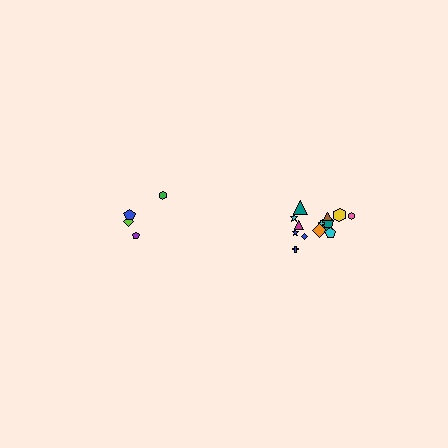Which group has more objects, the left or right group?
The right group.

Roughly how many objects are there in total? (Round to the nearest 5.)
Roughly 20 objects in total.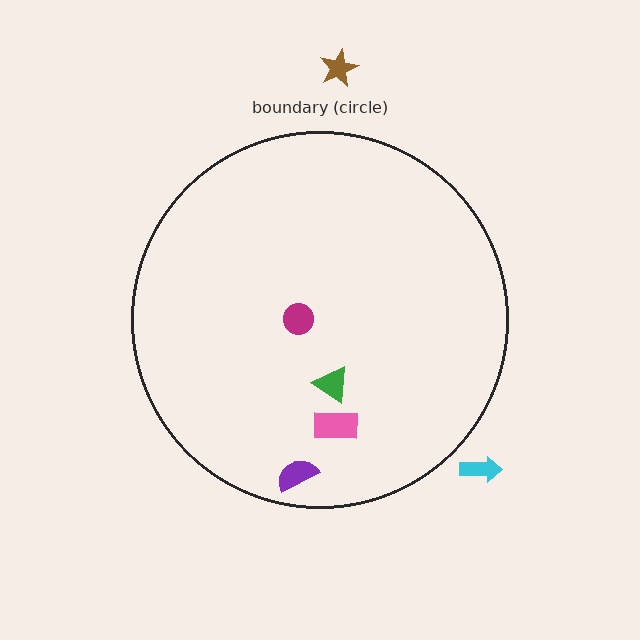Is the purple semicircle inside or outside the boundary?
Inside.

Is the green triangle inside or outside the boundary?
Inside.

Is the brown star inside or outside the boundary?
Outside.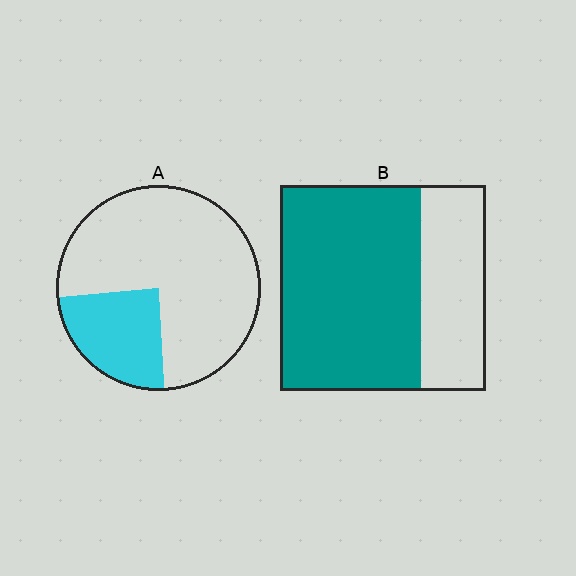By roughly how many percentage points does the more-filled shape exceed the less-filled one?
By roughly 45 percentage points (B over A).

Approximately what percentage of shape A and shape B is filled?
A is approximately 25% and B is approximately 70%.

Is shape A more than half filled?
No.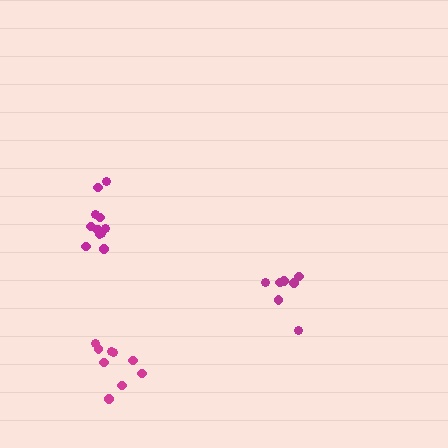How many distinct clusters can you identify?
There are 3 distinct clusters.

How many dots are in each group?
Group 1: 7 dots, Group 2: 12 dots, Group 3: 9 dots (28 total).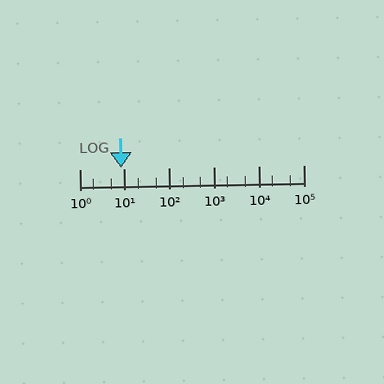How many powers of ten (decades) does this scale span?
The scale spans 5 decades, from 1 to 100000.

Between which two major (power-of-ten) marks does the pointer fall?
The pointer is between 1 and 10.